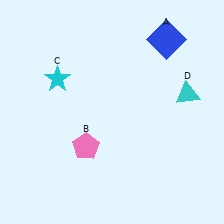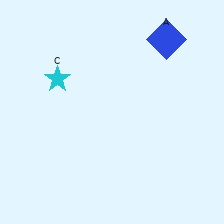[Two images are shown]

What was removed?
The cyan triangle (D), the pink pentagon (B) were removed in Image 2.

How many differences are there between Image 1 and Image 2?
There are 2 differences between the two images.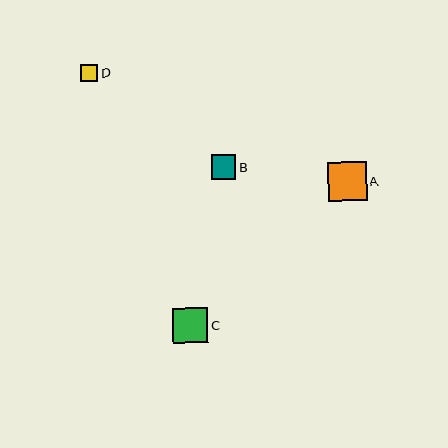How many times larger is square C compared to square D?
Square C is approximately 2.1 times the size of square D.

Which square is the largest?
Square A is the largest with a size of approximately 39 pixels.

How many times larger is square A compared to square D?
Square A is approximately 2.3 times the size of square D.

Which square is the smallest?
Square D is the smallest with a size of approximately 17 pixels.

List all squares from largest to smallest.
From largest to smallest: A, C, B, D.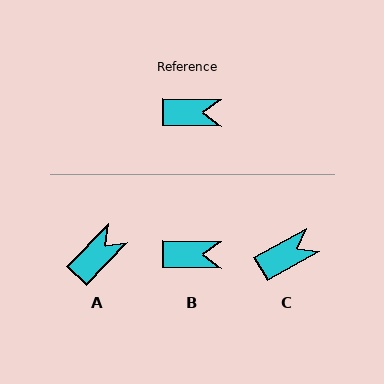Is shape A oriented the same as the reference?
No, it is off by about 46 degrees.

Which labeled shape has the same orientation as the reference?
B.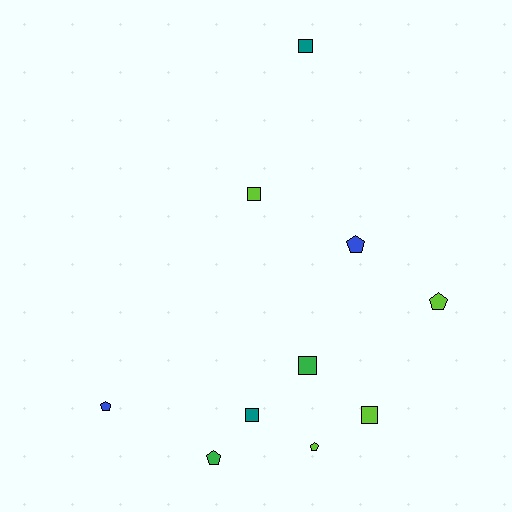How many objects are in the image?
There are 10 objects.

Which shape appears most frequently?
Pentagon, with 5 objects.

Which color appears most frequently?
Lime, with 4 objects.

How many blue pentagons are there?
There are 2 blue pentagons.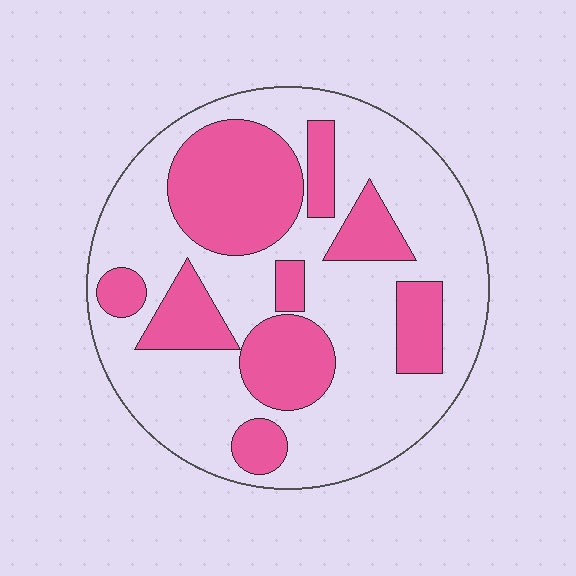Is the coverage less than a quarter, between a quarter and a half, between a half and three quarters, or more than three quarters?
Between a quarter and a half.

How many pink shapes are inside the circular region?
9.